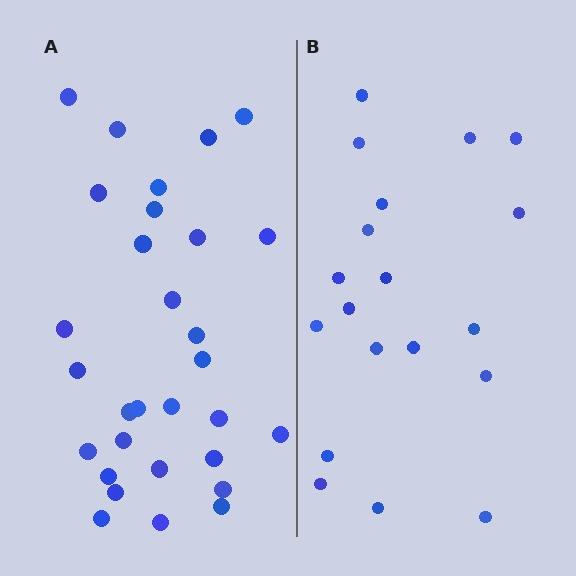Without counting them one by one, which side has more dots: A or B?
Region A (the left region) has more dots.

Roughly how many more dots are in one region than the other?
Region A has roughly 12 or so more dots than region B.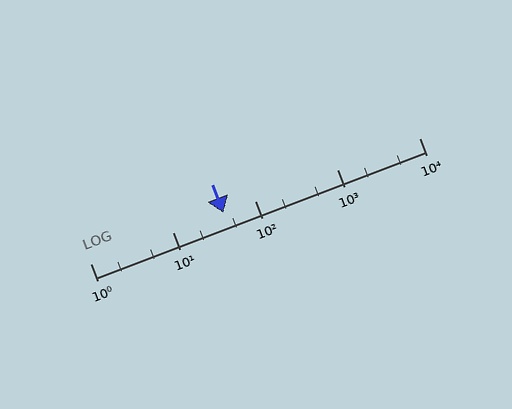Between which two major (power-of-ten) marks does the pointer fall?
The pointer is between 10 and 100.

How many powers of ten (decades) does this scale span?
The scale spans 4 decades, from 1 to 10000.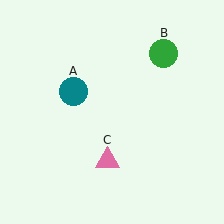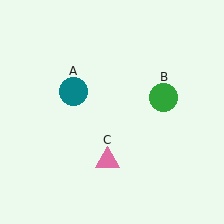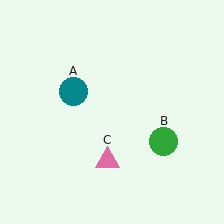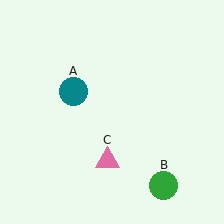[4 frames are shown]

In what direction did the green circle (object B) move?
The green circle (object B) moved down.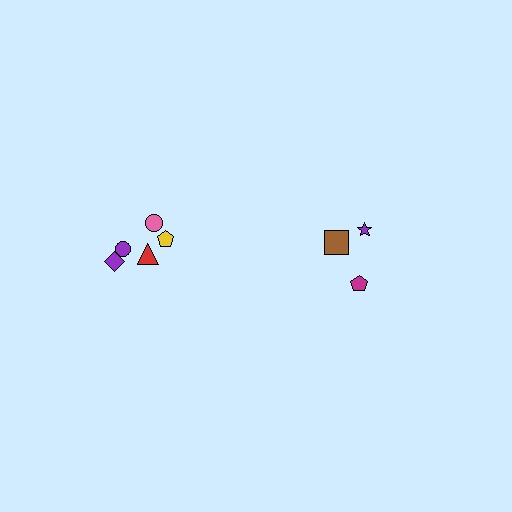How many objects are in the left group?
There are 5 objects.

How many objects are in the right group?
There are 3 objects.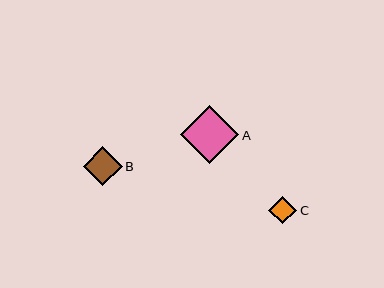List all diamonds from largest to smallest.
From largest to smallest: A, B, C.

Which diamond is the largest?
Diamond A is the largest with a size of approximately 58 pixels.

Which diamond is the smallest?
Diamond C is the smallest with a size of approximately 28 pixels.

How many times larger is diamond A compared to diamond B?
Diamond A is approximately 1.5 times the size of diamond B.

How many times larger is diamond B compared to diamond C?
Diamond B is approximately 1.4 times the size of diamond C.